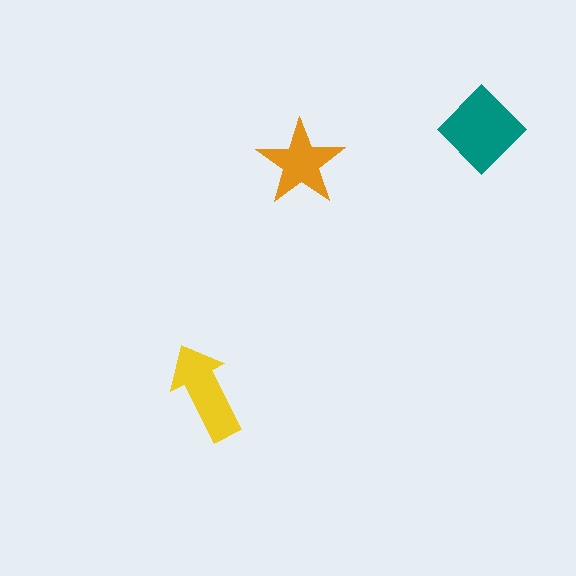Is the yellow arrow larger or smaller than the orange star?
Larger.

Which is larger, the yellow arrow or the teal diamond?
The teal diamond.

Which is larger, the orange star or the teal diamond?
The teal diamond.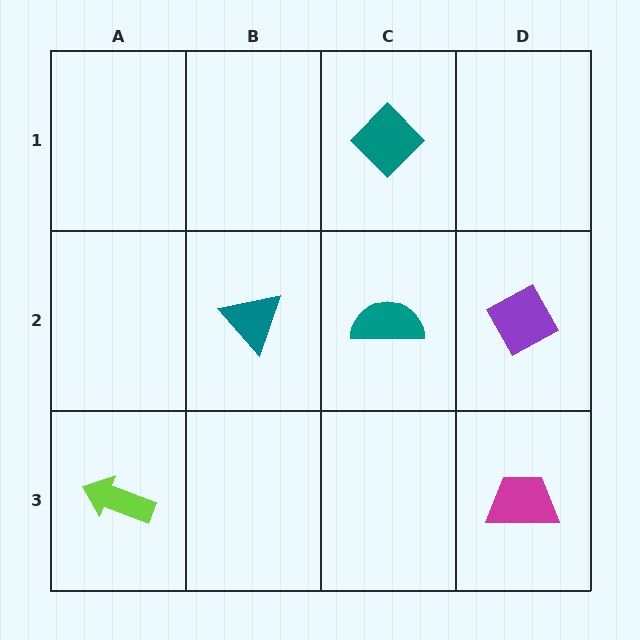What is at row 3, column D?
A magenta trapezoid.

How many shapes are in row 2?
3 shapes.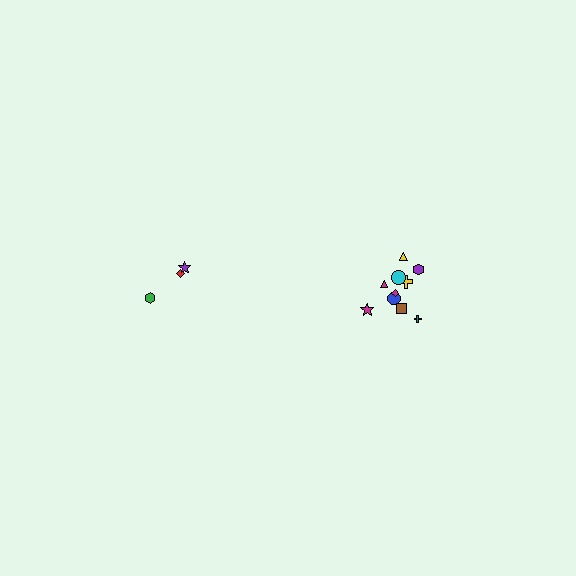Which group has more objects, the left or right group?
The right group.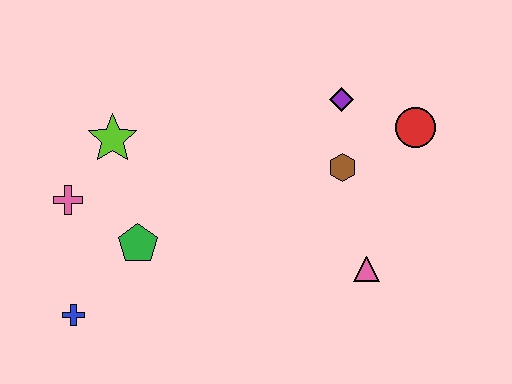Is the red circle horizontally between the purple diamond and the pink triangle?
No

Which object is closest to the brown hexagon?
The purple diamond is closest to the brown hexagon.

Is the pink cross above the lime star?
No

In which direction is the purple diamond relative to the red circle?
The purple diamond is to the left of the red circle.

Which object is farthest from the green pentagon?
The red circle is farthest from the green pentagon.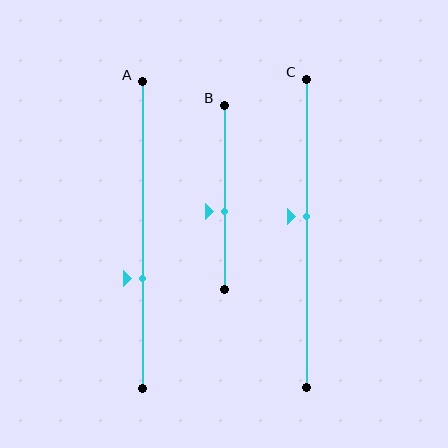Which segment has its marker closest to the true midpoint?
Segment C has its marker closest to the true midpoint.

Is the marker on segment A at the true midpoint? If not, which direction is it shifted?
No, the marker on segment A is shifted downward by about 14% of the segment length.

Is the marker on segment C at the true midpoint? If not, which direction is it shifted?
No, the marker on segment C is shifted upward by about 5% of the segment length.